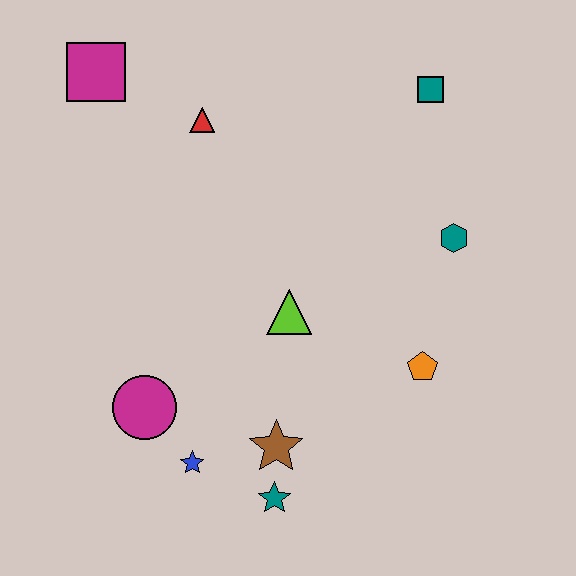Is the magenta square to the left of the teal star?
Yes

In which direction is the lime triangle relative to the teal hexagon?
The lime triangle is to the left of the teal hexagon.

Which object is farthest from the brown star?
The magenta square is farthest from the brown star.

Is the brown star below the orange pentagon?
Yes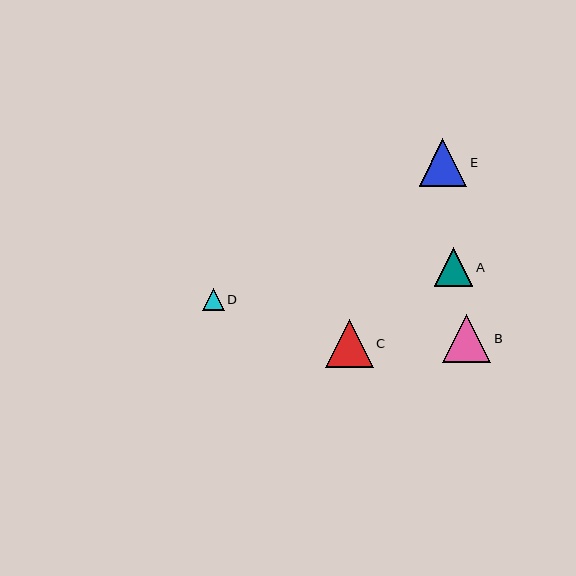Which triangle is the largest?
Triangle B is the largest with a size of approximately 48 pixels.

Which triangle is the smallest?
Triangle D is the smallest with a size of approximately 22 pixels.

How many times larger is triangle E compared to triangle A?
Triangle E is approximately 1.2 times the size of triangle A.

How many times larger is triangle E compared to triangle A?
Triangle E is approximately 1.2 times the size of triangle A.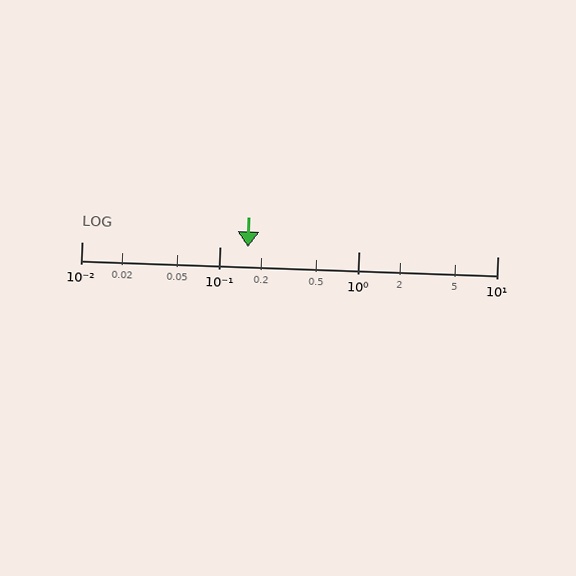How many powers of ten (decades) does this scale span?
The scale spans 3 decades, from 0.01 to 10.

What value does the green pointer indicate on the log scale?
The pointer indicates approximately 0.16.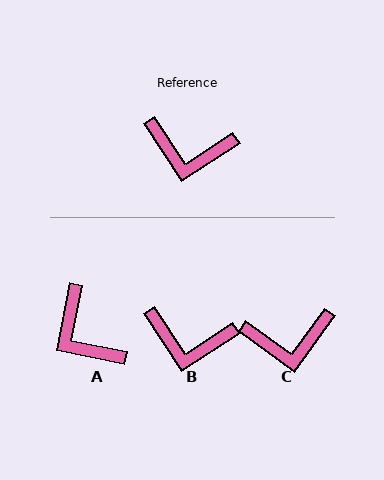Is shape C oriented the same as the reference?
No, it is off by about 21 degrees.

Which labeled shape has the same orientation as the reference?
B.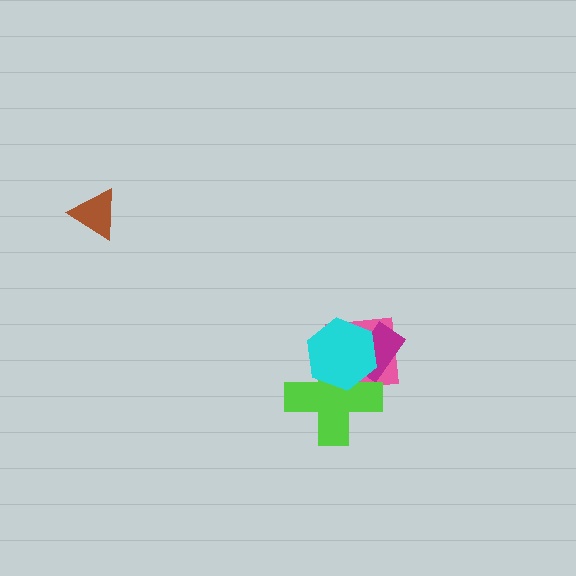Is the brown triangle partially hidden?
No, no other shape covers it.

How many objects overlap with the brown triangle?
0 objects overlap with the brown triangle.